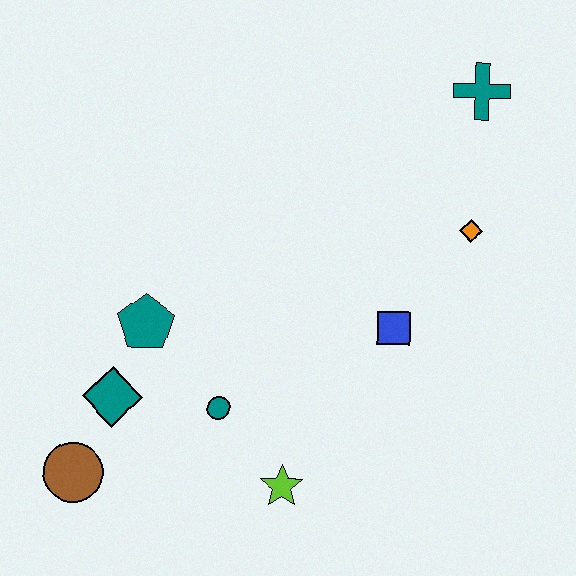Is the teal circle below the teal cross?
Yes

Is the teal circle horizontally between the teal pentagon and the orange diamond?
Yes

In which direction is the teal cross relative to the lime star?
The teal cross is above the lime star.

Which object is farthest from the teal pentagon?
The teal cross is farthest from the teal pentagon.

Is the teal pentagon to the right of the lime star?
No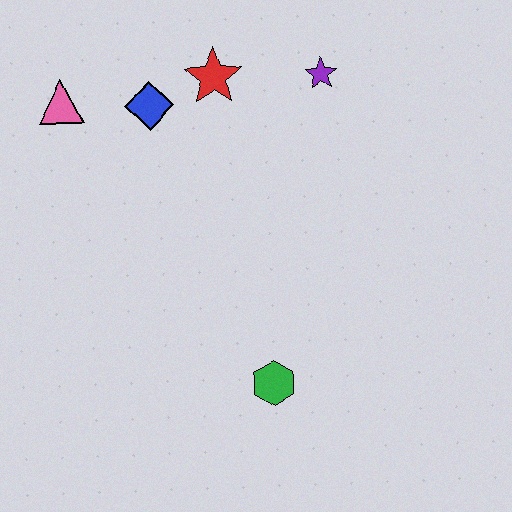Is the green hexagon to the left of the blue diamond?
No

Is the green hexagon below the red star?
Yes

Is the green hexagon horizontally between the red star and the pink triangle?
No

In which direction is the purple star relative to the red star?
The purple star is to the right of the red star.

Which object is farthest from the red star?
The green hexagon is farthest from the red star.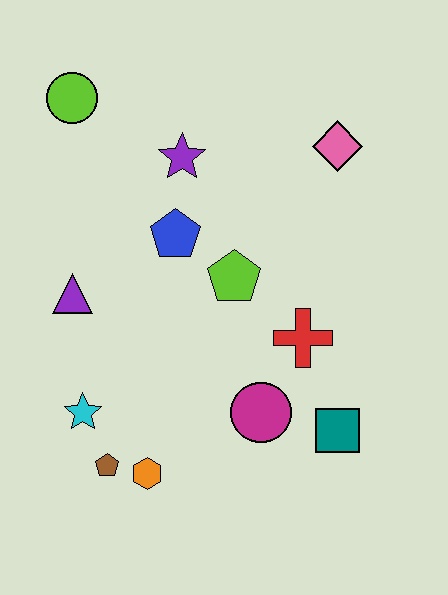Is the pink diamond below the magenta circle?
No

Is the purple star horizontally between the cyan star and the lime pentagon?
Yes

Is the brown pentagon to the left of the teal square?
Yes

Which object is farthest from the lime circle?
The teal square is farthest from the lime circle.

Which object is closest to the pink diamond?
The purple star is closest to the pink diamond.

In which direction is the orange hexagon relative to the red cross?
The orange hexagon is to the left of the red cross.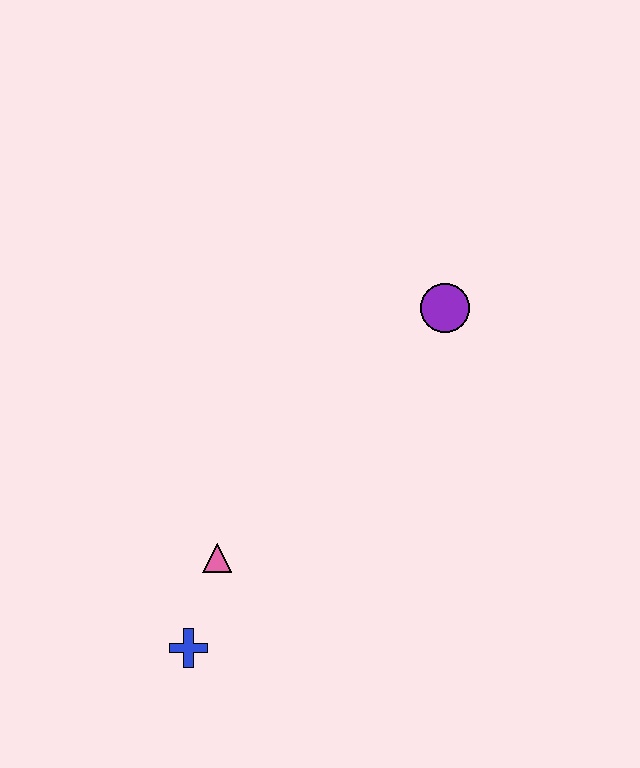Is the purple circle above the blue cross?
Yes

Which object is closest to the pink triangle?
The blue cross is closest to the pink triangle.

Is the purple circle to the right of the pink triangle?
Yes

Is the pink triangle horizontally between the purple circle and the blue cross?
Yes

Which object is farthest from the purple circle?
The blue cross is farthest from the purple circle.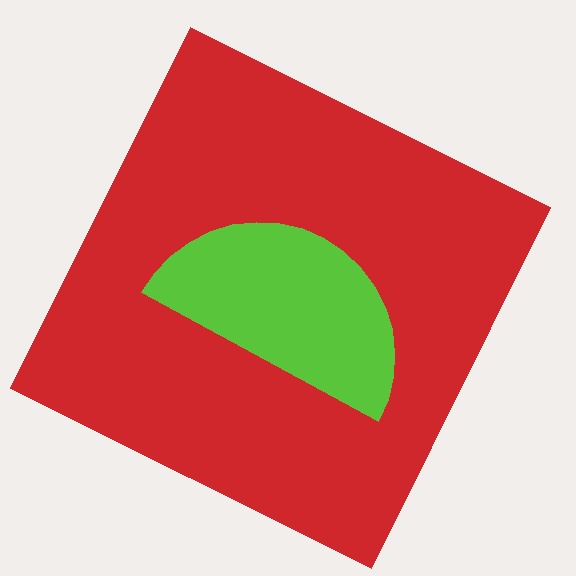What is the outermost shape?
The red square.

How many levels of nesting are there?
2.